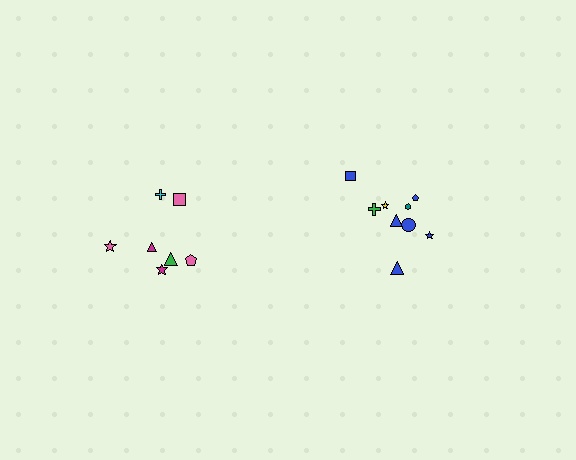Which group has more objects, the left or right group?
The right group.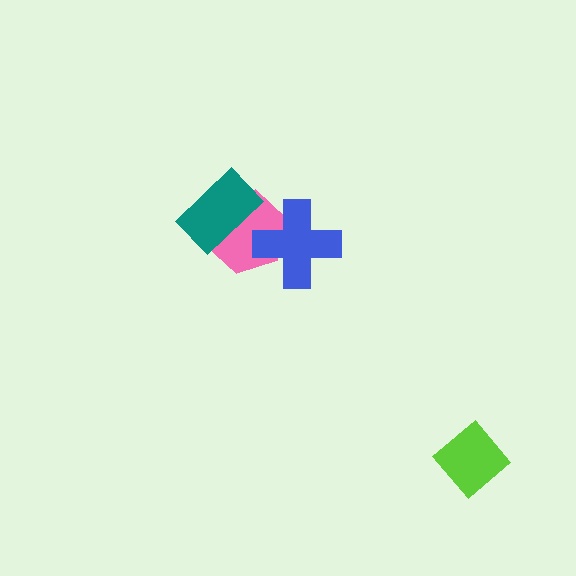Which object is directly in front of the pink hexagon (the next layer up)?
The teal rectangle is directly in front of the pink hexagon.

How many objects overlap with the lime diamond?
0 objects overlap with the lime diamond.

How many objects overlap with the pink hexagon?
2 objects overlap with the pink hexagon.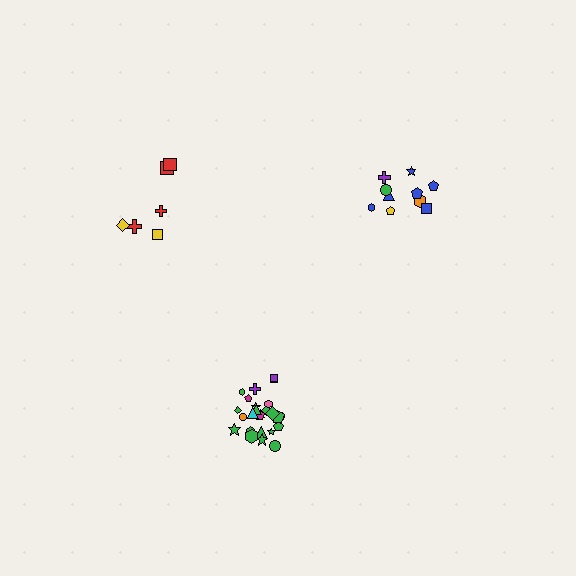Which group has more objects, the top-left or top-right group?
The top-right group.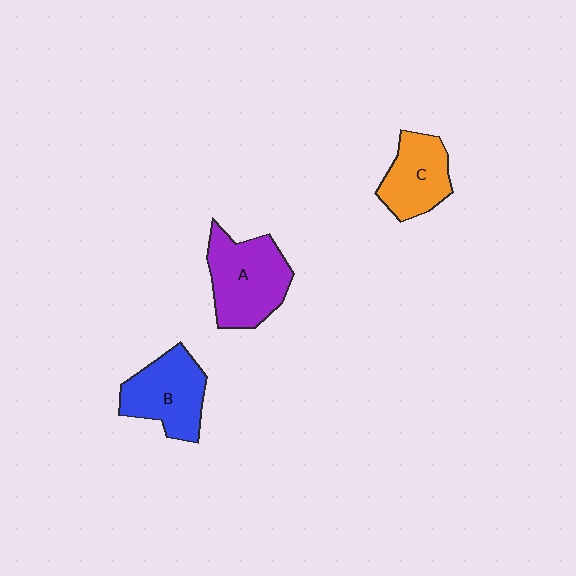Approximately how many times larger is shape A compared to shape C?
Approximately 1.4 times.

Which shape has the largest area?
Shape A (purple).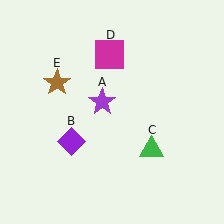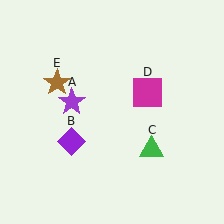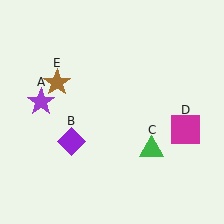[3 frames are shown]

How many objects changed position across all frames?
2 objects changed position: purple star (object A), magenta square (object D).